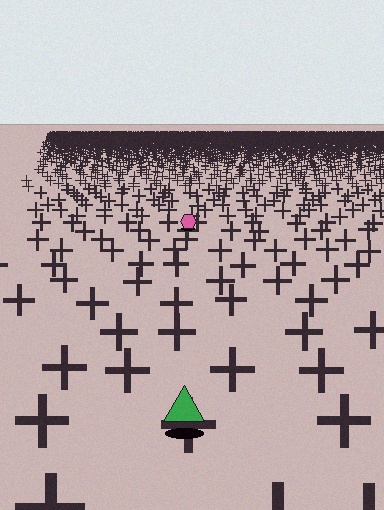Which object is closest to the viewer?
The green triangle is closest. The texture marks near it are larger and more spread out.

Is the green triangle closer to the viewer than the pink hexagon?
Yes. The green triangle is closer — you can tell from the texture gradient: the ground texture is coarser near it.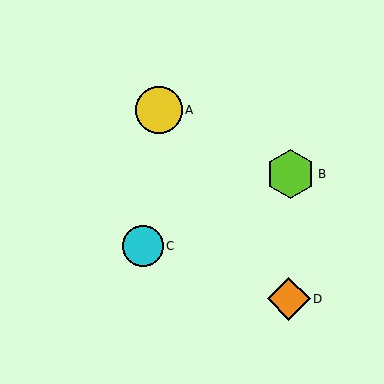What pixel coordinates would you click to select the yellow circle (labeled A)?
Click at (159, 110) to select the yellow circle A.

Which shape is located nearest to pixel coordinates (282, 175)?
The lime hexagon (labeled B) at (291, 174) is nearest to that location.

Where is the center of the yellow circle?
The center of the yellow circle is at (159, 110).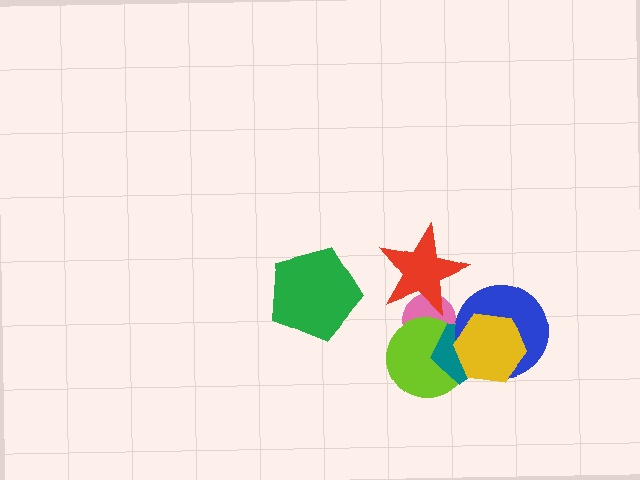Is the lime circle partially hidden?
Yes, it is partially covered by another shape.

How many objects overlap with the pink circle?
3 objects overlap with the pink circle.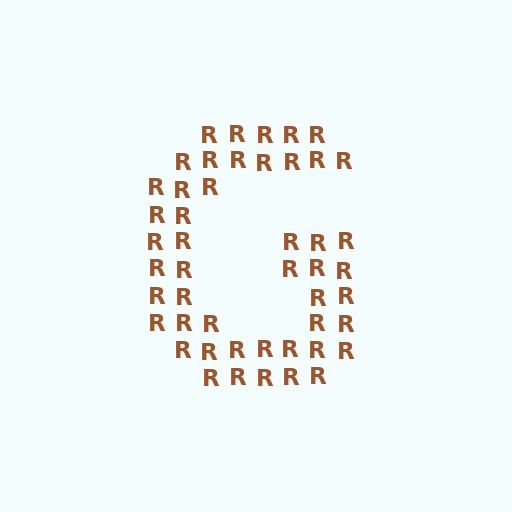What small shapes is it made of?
It is made of small letter R's.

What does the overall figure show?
The overall figure shows the letter G.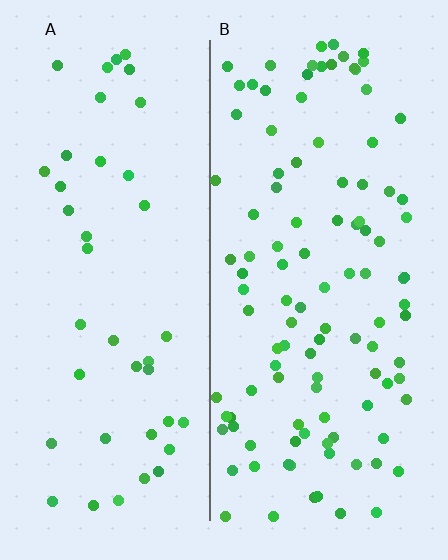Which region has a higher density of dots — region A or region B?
B (the right).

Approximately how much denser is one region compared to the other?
Approximately 2.6× — region B over region A.